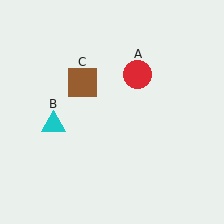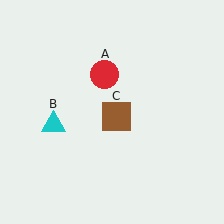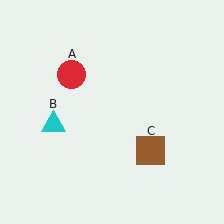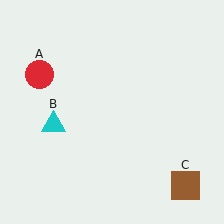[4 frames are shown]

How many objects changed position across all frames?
2 objects changed position: red circle (object A), brown square (object C).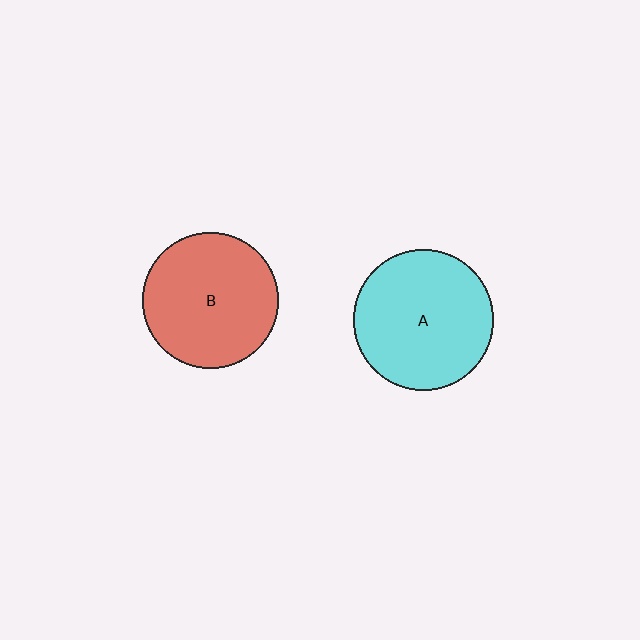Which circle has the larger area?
Circle A (cyan).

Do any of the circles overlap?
No, none of the circles overlap.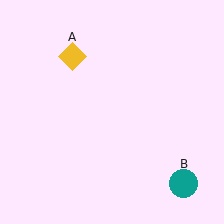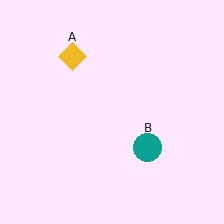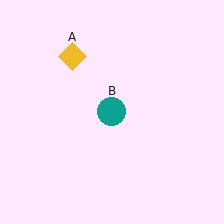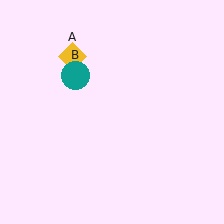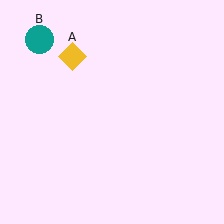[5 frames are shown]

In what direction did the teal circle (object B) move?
The teal circle (object B) moved up and to the left.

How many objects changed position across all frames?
1 object changed position: teal circle (object B).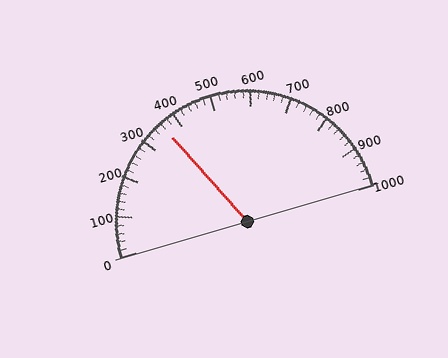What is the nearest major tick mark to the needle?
The nearest major tick mark is 400.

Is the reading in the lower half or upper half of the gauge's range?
The reading is in the lower half of the range (0 to 1000).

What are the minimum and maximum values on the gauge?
The gauge ranges from 0 to 1000.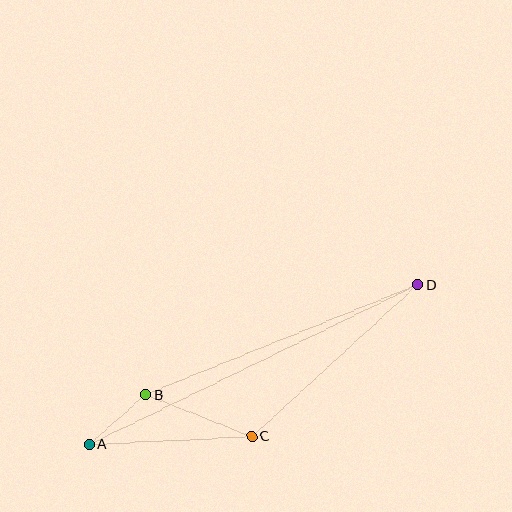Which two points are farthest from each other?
Points A and D are farthest from each other.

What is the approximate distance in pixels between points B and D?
The distance between B and D is approximately 293 pixels.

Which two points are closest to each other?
Points A and B are closest to each other.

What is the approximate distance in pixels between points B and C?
The distance between B and C is approximately 114 pixels.